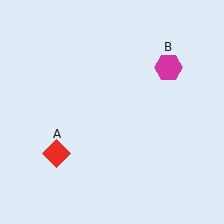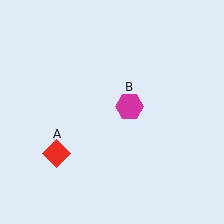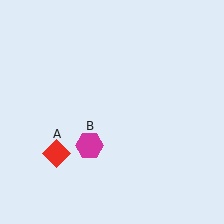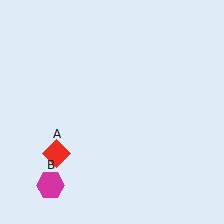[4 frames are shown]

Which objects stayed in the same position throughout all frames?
Red diamond (object A) remained stationary.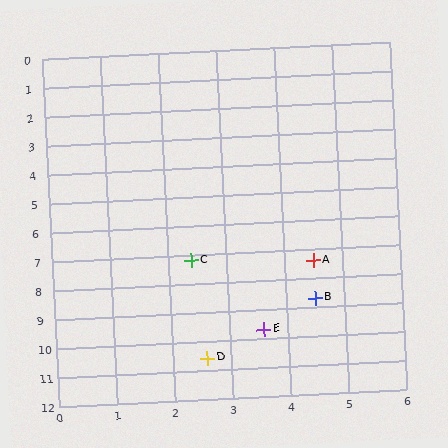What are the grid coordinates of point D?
Point D is at approximately (2.6, 10.6).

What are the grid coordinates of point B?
Point B is at approximately (4.5, 8.7).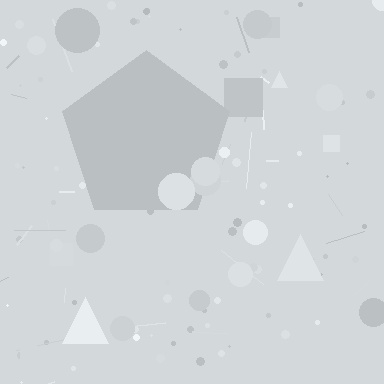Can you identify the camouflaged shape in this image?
The camouflaged shape is a pentagon.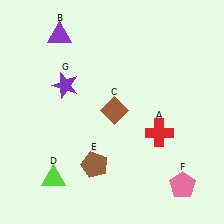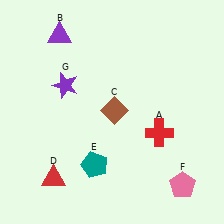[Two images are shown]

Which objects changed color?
D changed from lime to red. E changed from brown to teal.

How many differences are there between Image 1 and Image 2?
There are 2 differences between the two images.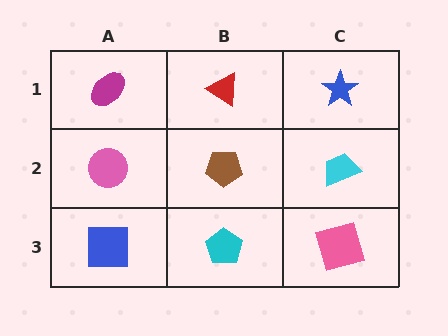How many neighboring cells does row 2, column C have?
3.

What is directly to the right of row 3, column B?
A pink square.